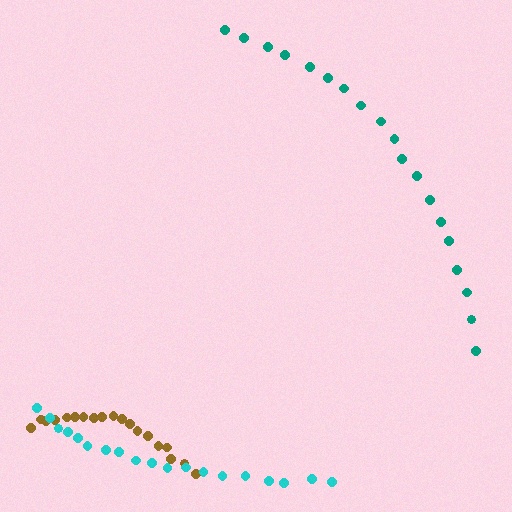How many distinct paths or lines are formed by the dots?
There are 3 distinct paths.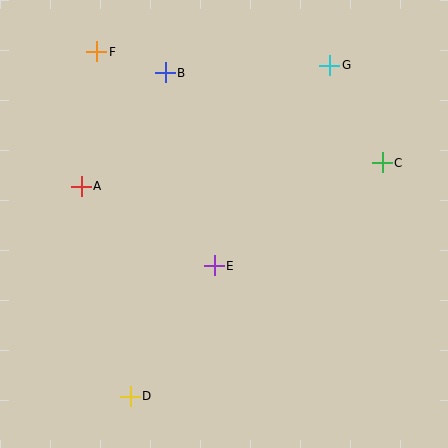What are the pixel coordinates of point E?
Point E is at (214, 266).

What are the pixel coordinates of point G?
Point G is at (330, 65).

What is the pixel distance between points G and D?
The distance between G and D is 387 pixels.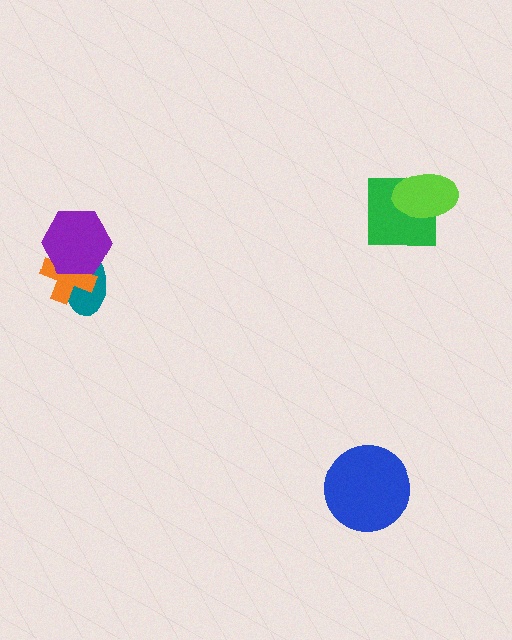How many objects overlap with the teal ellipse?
2 objects overlap with the teal ellipse.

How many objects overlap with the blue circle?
0 objects overlap with the blue circle.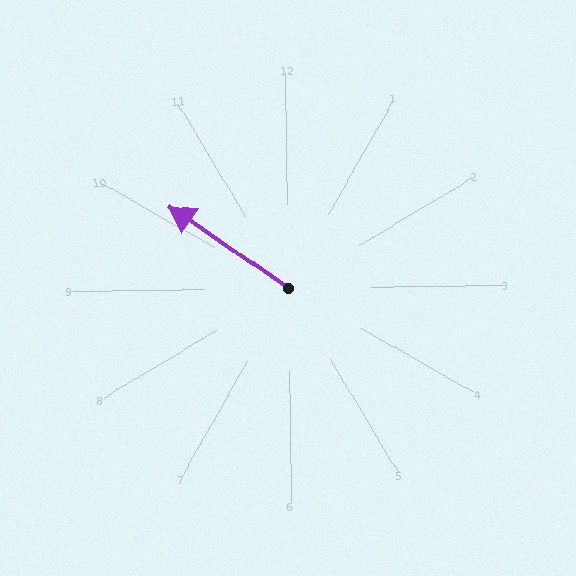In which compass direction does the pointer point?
Northwest.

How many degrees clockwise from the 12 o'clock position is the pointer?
Approximately 305 degrees.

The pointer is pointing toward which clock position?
Roughly 10 o'clock.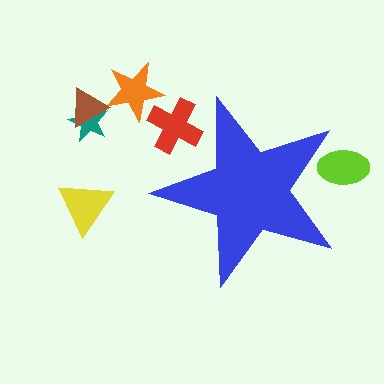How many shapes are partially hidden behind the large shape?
2 shapes are partially hidden.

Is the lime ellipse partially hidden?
Yes, the lime ellipse is partially hidden behind the blue star.